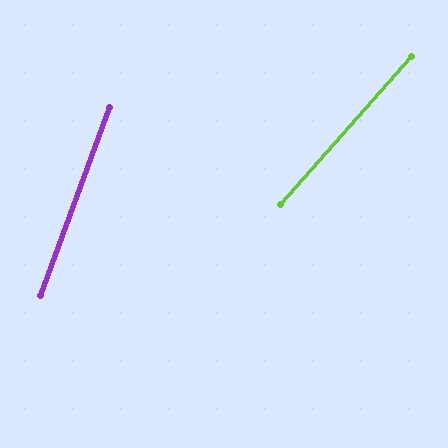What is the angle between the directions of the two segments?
Approximately 21 degrees.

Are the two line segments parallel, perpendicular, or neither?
Neither parallel nor perpendicular — they differ by about 21°.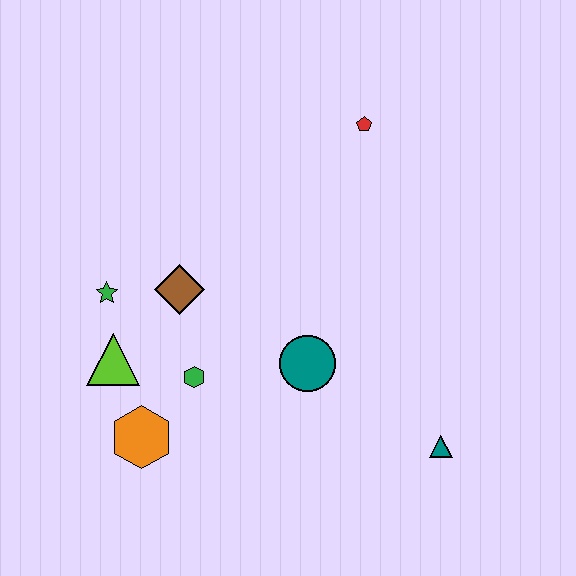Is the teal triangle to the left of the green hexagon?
No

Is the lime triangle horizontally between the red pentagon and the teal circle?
No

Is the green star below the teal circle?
No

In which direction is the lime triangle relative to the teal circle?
The lime triangle is to the left of the teal circle.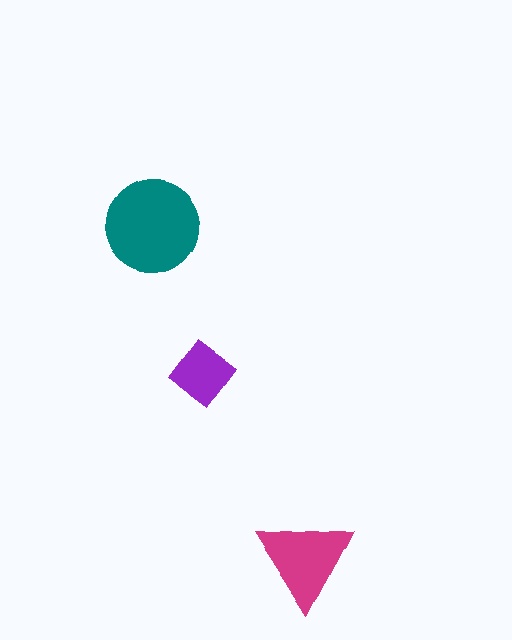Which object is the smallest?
The purple diamond.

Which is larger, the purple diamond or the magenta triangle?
The magenta triangle.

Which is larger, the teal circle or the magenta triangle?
The teal circle.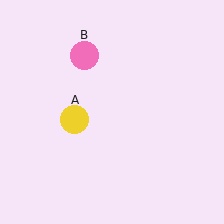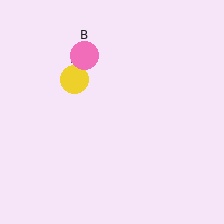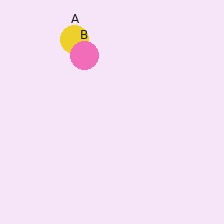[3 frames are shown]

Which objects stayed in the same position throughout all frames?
Pink circle (object B) remained stationary.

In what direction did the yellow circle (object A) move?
The yellow circle (object A) moved up.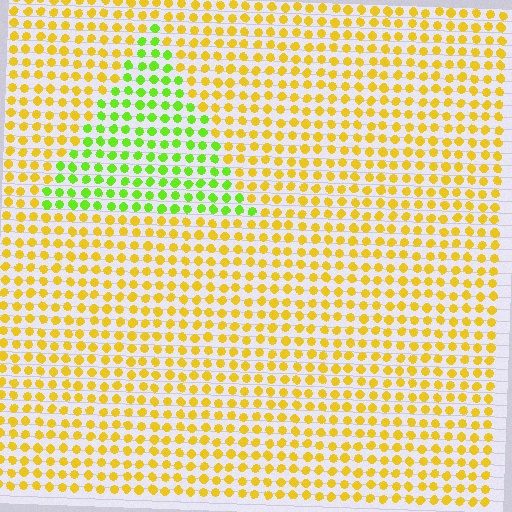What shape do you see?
I see a triangle.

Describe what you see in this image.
The image is filled with small yellow elements in a uniform arrangement. A triangle-shaped region is visible where the elements are tinted to a slightly different hue, forming a subtle color boundary.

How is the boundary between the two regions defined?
The boundary is defined purely by a slight shift in hue (about 50 degrees). Spacing, size, and orientation are identical on both sides.